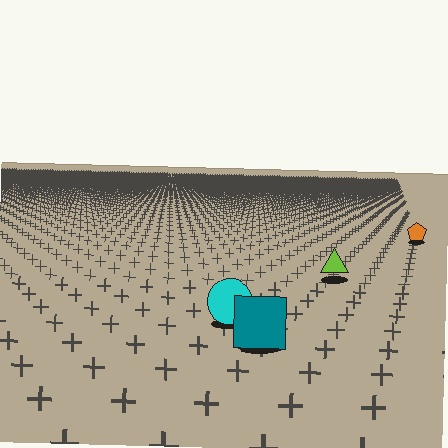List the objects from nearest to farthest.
From nearest to farthest: the teal square, the cyan circle, the lime triangle, the orange pentagon.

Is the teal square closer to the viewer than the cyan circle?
Yes. The teal square is closer — you can tell from the texture gradient: the ground texture is coarser near it.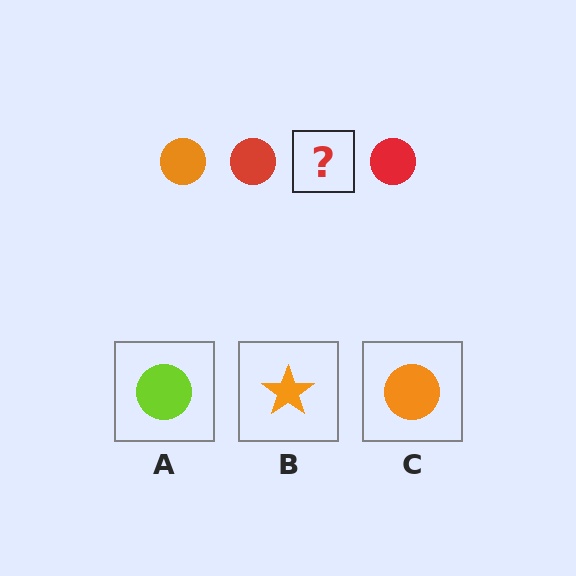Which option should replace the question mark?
Option C.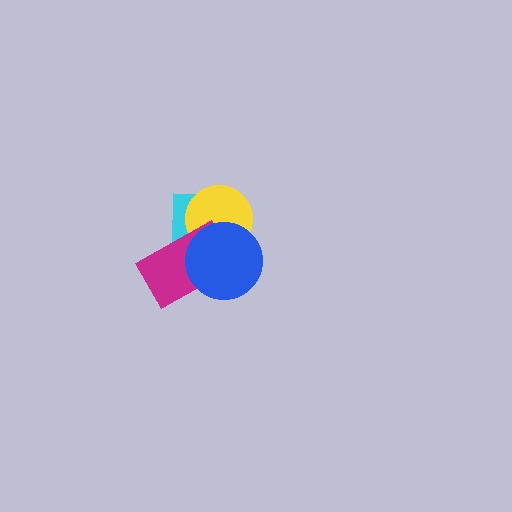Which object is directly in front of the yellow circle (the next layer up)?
The magenta rectangle is directly in front of the yellow circle.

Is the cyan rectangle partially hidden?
Yes, it is partially covered by another shape.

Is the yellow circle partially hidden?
Yes, it is partially covered by another shape.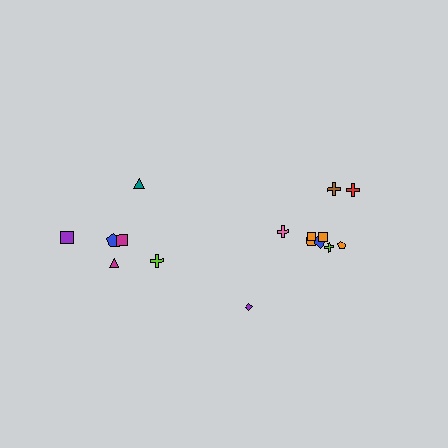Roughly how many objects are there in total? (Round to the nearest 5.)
Roughly 15 objects in total.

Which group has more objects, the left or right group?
The right group.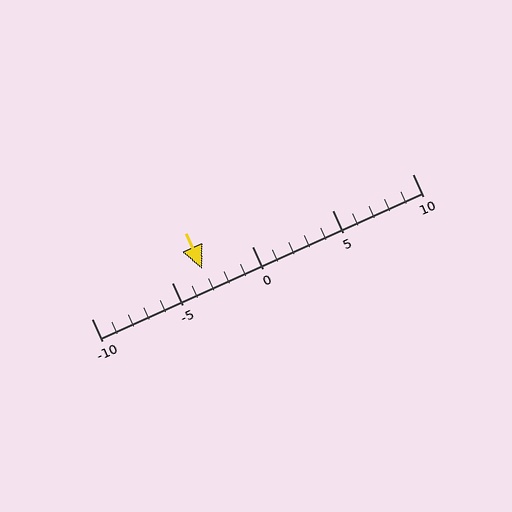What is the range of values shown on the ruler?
The ruler shows values from -10 to 10.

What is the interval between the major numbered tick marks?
The major tick marks are spaced 5 units apart.